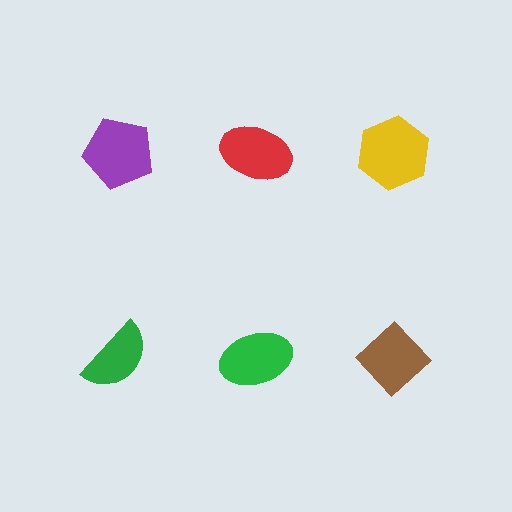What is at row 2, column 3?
A brown diamond.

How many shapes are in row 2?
3 shapes.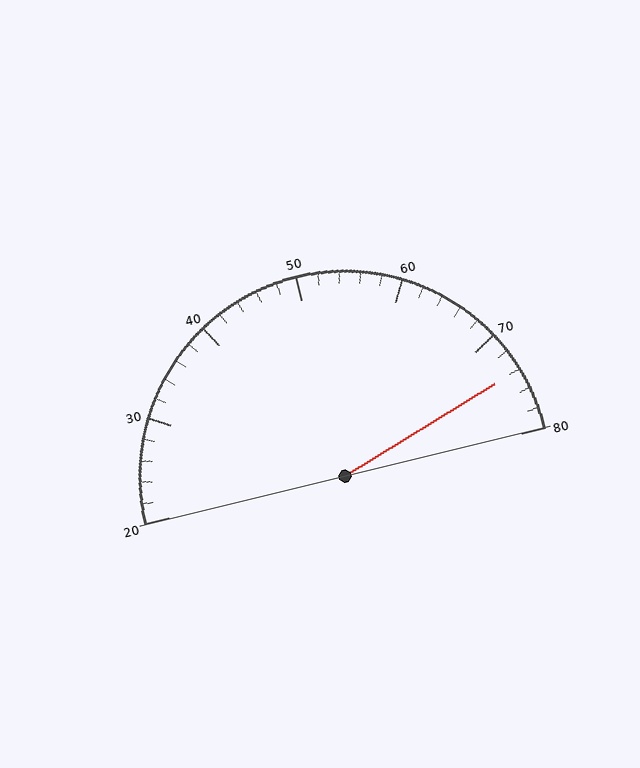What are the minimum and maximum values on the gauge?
The gauge ranges from 20 to 80.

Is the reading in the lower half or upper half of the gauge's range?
The reading is in the upper half of the range (20 to 80).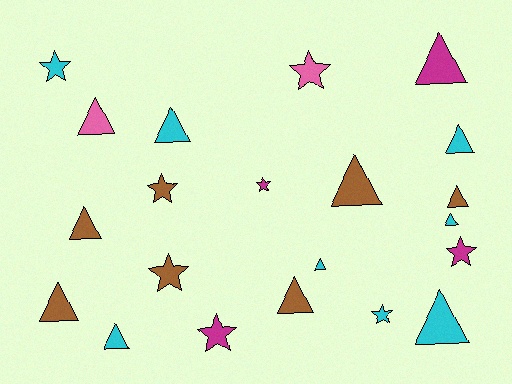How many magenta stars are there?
There are 3 magenta stars.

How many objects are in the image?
There are 21 objects.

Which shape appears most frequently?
Triangle, with 13 objects.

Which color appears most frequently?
Cyan, with 8 objects.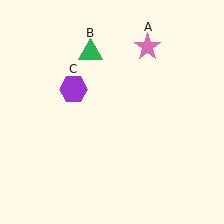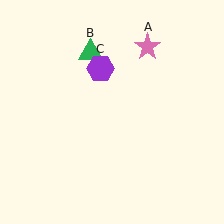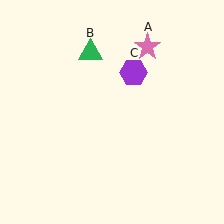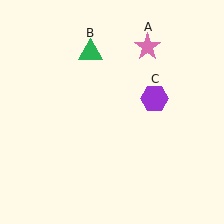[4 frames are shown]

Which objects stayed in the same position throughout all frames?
Pink star (object A) and green triangle (object B) remained stationary.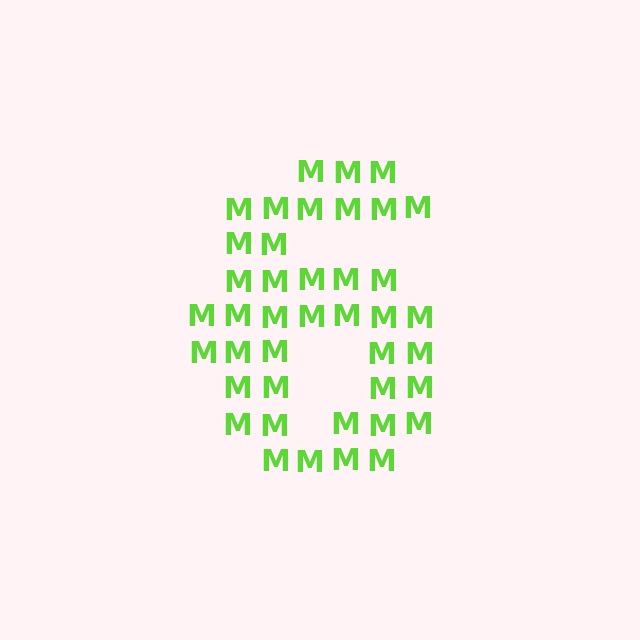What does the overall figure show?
The overall figure shows the digit 6.